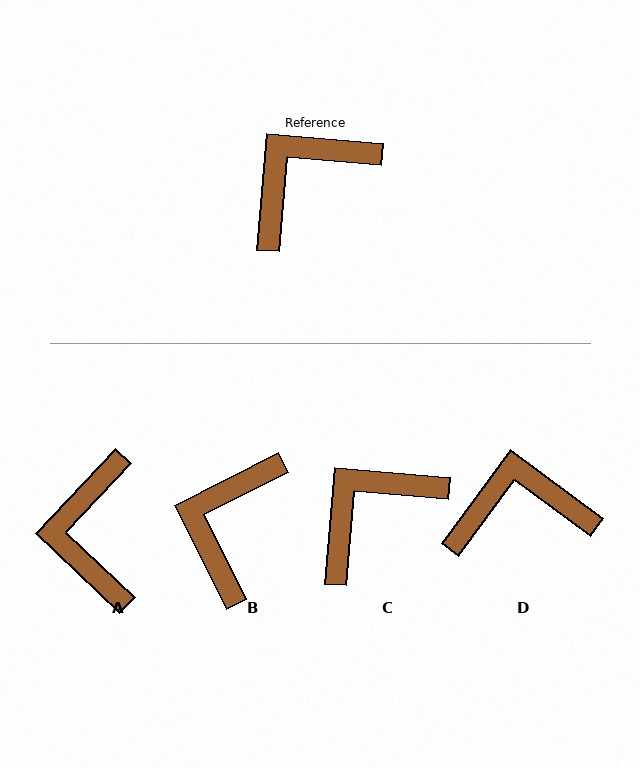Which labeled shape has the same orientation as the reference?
C.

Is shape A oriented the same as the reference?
No, it is off by about 52 degrees.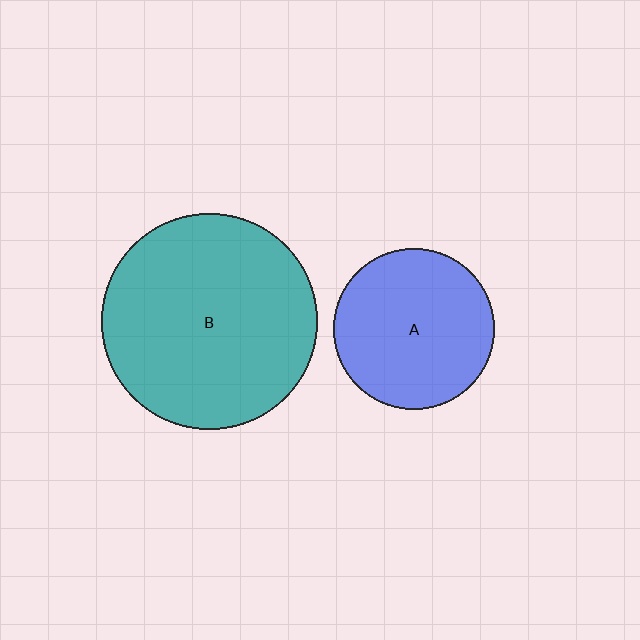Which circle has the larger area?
Circle B (teal).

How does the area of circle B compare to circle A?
Approximately 1.8 times.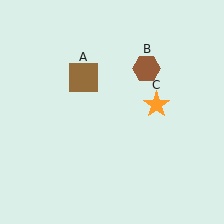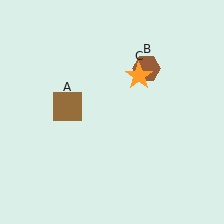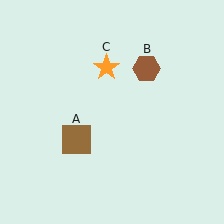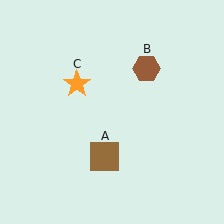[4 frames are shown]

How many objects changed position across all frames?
2 objects changed position: brown square (object A), orange star (object C).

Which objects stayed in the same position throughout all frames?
Brown hexagon (object B) remained stationary.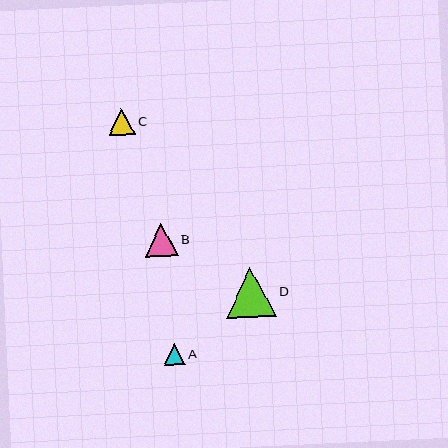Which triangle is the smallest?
Triangle A is the smallest with a size of approximately 21 pixels.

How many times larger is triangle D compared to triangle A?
Triangle D is approximately 2.4 times the size of triangle A.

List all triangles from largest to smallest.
From largest to smallest: D, B, C, A.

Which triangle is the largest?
Triangle D is the largest with a size of approximately 50 pixels.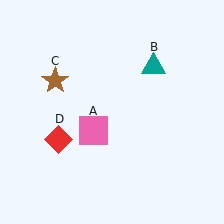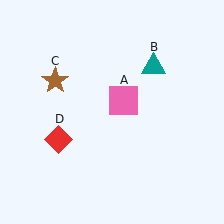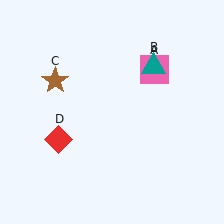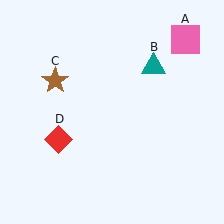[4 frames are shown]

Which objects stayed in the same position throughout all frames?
Teal triangle (object B) and brown star (object C) and red diamond (object D) remained stationary.